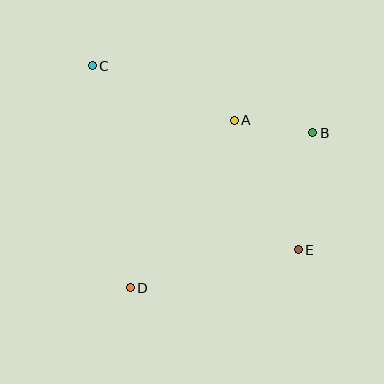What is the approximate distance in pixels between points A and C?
The distance between A and C is approximately 152 pixels.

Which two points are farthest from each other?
Points C and E are farthest from each other.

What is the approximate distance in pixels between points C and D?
The distance between C and D is approximately 225 pixels.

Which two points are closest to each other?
Points A and B are closest to each other.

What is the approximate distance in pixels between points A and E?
The distance between A and E is approximately 145 pixels.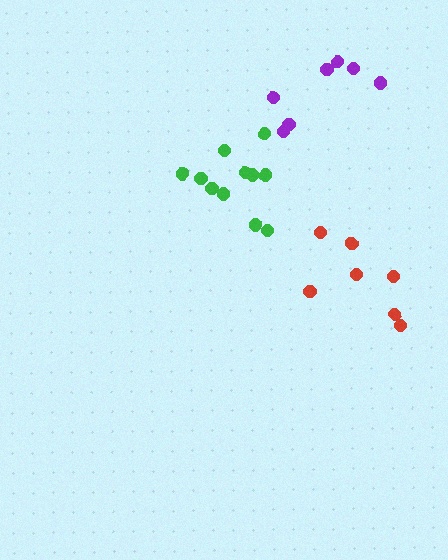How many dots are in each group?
Group 1: 7 dots, Group 2: 11 dots, Group 3: 7 dots (25 total).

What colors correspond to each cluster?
The clusters are colored: purple, green, red.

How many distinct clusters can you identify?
There are 3 distinct clusters.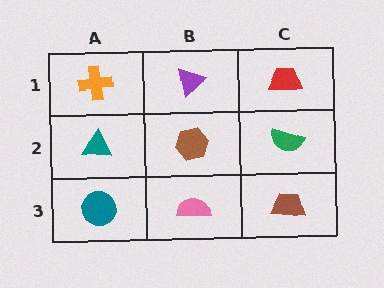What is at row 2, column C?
A green semicircle.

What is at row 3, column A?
A teal circle.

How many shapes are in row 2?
3 shapes.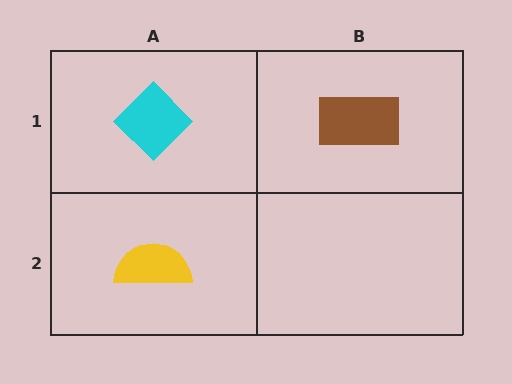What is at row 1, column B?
A brown rectangle.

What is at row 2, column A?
A yellow semicircle.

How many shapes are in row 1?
2 shapes.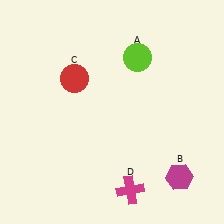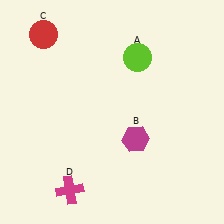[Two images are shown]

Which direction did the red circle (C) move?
The red circle (C) moved up.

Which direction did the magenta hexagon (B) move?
The magenta hexagon (B) moved left.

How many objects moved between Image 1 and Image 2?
3 objects moved between the two images.